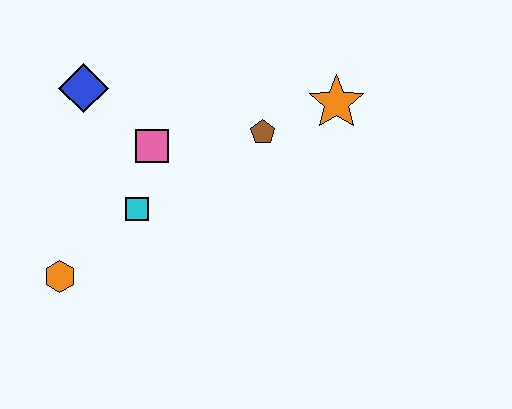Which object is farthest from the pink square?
The orange star is farthest from the pink square.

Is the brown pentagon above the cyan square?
Yes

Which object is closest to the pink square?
The cyan square is closest to the pink square.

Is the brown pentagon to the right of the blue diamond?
Yes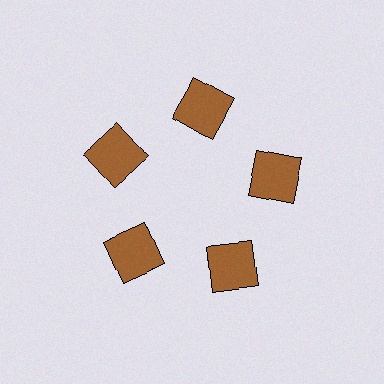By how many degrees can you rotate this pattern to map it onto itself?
The pattern maps onto itself every 72 degrees of rotation.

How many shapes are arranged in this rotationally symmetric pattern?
There are 5 shapes, arranged in 5 groups of 1.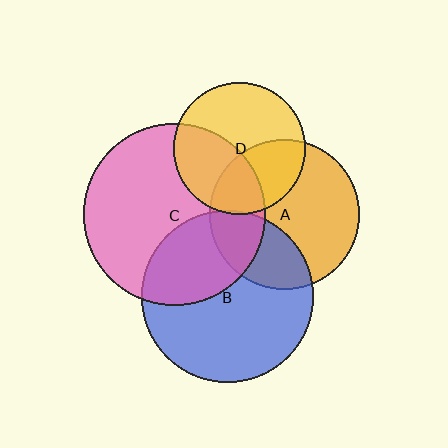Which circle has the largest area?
Circle C (pink).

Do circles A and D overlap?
Yes.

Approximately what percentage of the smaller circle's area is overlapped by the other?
Approximately 35%.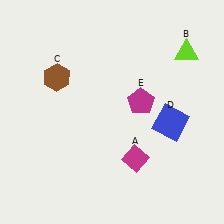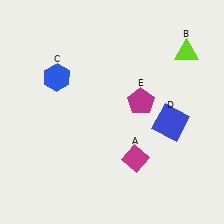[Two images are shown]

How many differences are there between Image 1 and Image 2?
There is 1 difference between the two images.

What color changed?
The hexagon (C) changed from brown in Image 1 to blue in Image 2.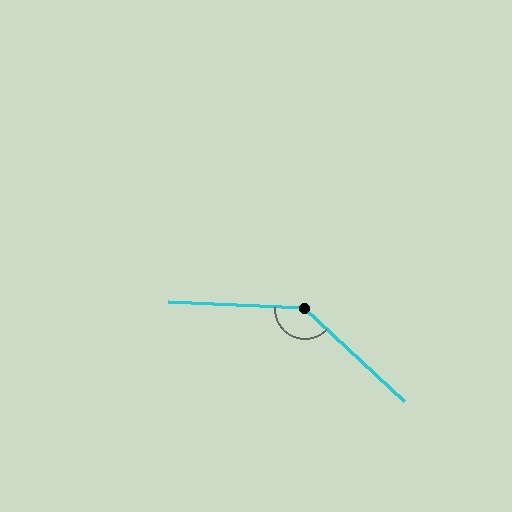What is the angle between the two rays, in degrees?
Approximately 139 degrees.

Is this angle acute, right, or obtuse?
It is obtuse.